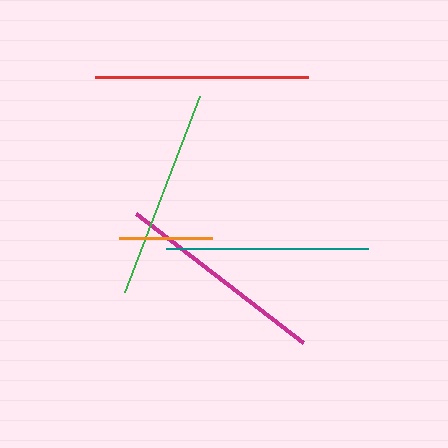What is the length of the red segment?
The red segment is approximately 214 pixels long.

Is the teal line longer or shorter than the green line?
The green line is longer than the teal line.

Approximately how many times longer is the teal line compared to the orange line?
The teal line is approximately 2.2 times the length of the orange line.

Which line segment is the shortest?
The orange line is the shortest at approximately 93 pixels.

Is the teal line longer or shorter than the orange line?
The teal line is longer than the orange line.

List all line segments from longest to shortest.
From longest to shortest: red, magenta, green, teal, orange.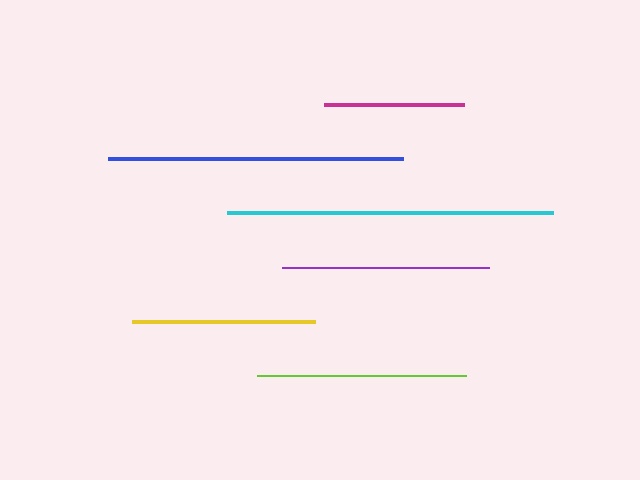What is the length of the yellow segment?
The yellow segment is approximately 183 pixels long.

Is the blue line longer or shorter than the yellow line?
The blue line is longer than the yellow line.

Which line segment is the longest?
The cyan line is the longest at approximately 326 pixels.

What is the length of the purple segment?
The purple segment is approximately 208 pixels long.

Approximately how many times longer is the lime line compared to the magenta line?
The lime line is approximately 1.5 times the length of the magenta line.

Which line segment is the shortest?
The magenta line is the shortest at approximately 140 pixels.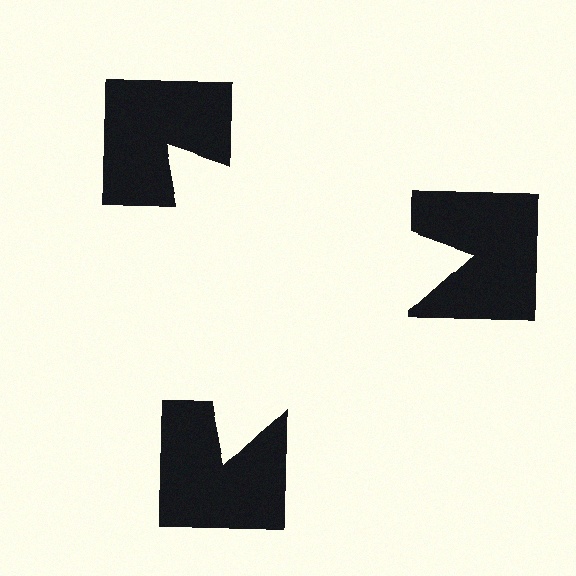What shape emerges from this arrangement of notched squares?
An illusory triangle — its edges are inferred from the aligned wedge cuts in the notched squares, not physically drawn.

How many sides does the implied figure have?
3 sides.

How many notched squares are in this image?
There are 3 — one at each vertex of the illusory triangle.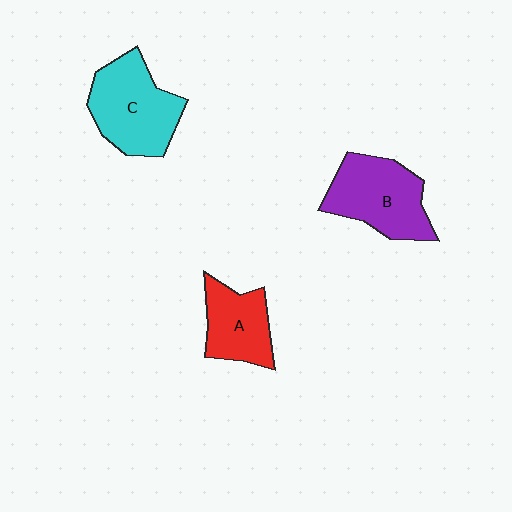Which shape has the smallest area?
Shape A (red).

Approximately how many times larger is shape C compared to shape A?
Approximately 1.4 times.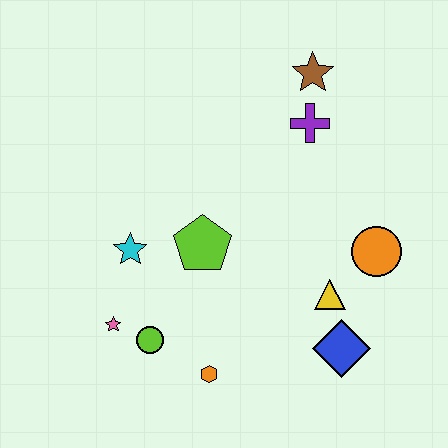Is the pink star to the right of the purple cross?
No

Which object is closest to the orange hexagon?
The lime circle is closest to the orange hexagon.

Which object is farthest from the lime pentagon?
The brown star is farthest from the lime pentagon.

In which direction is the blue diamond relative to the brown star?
The blue diamond is below the brown star.